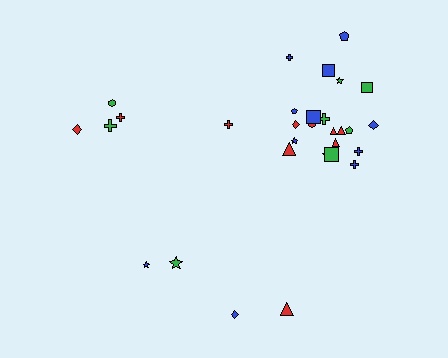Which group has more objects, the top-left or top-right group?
The top-right group.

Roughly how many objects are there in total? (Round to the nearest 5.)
Roughly 30 objects in total.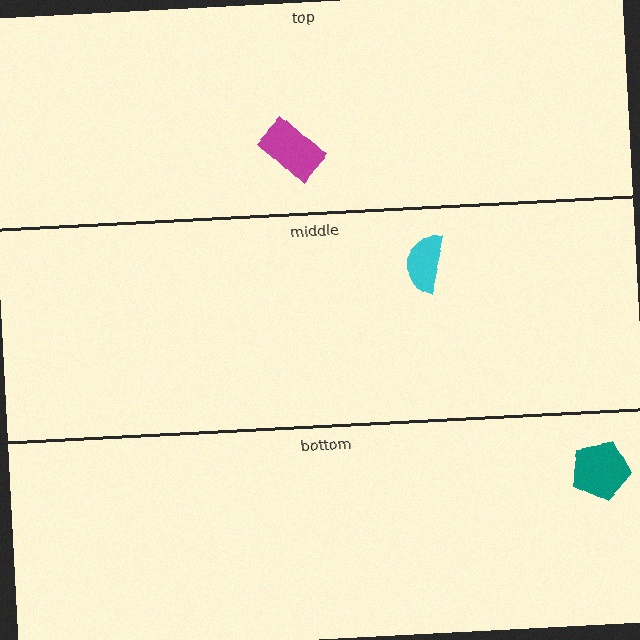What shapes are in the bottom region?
The teal pentagon.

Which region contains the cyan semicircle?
The middle region.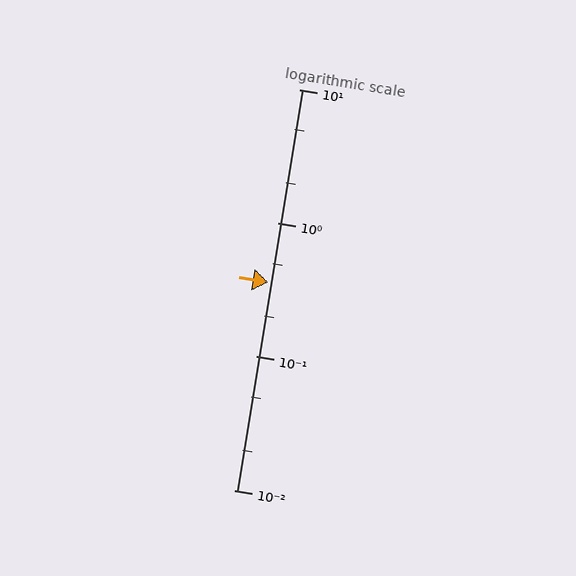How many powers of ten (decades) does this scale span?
The scale spans 3 decades, from 0.01 to 10.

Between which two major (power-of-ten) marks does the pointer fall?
The pointer is between 0.1 and 1.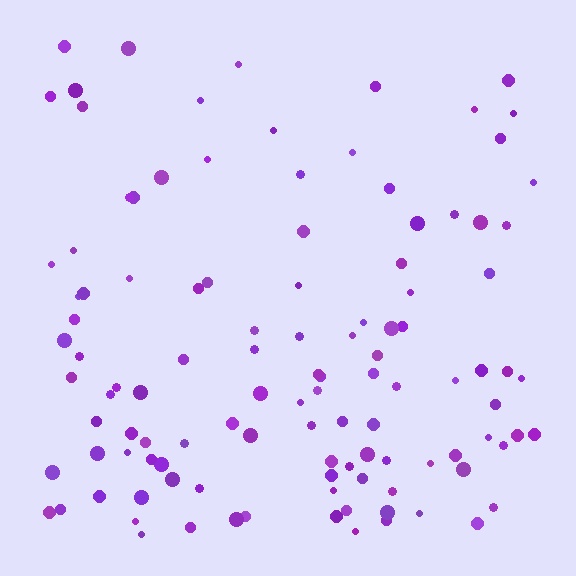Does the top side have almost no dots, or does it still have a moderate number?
Still a moderate number, just noticeably fewer than the bottom.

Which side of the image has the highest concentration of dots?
The bottom.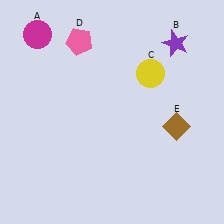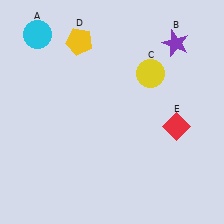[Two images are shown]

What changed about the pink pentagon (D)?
In Image 1, D is pink. In Image 2, it changed to yellow.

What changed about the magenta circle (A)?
In Image 1, A is magenta. In Image 2, it changed to cyan.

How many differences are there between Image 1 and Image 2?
There are 3 differences between the two images.